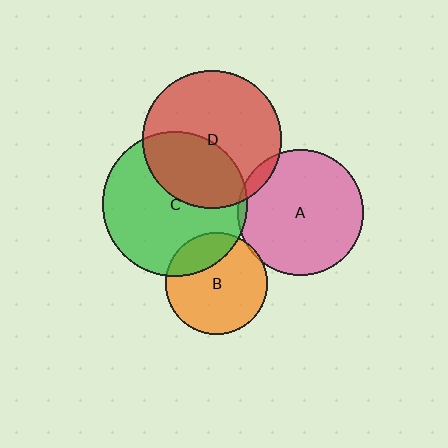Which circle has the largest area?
Circle C (green).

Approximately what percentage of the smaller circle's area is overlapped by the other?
Approximately 25%.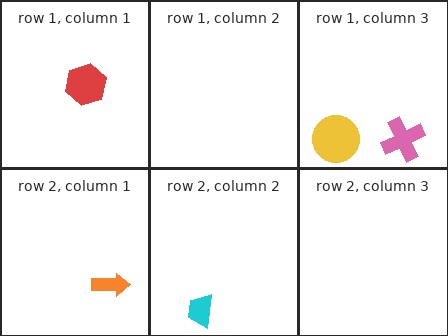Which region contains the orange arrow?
The row 2, column 1 region.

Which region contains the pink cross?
The row 1, column 3 region.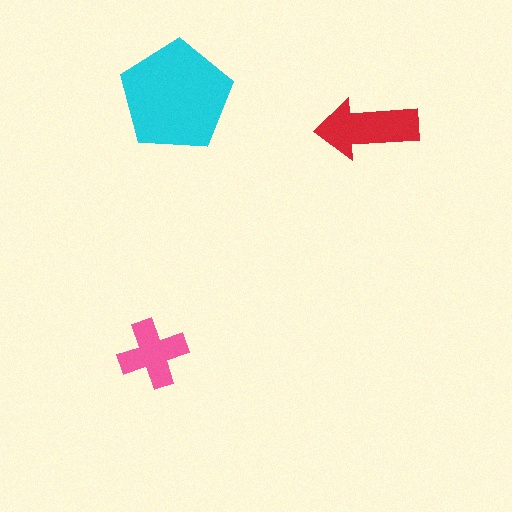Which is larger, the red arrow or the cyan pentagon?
The cyan pentagon.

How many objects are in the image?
There are 3 objects in the image.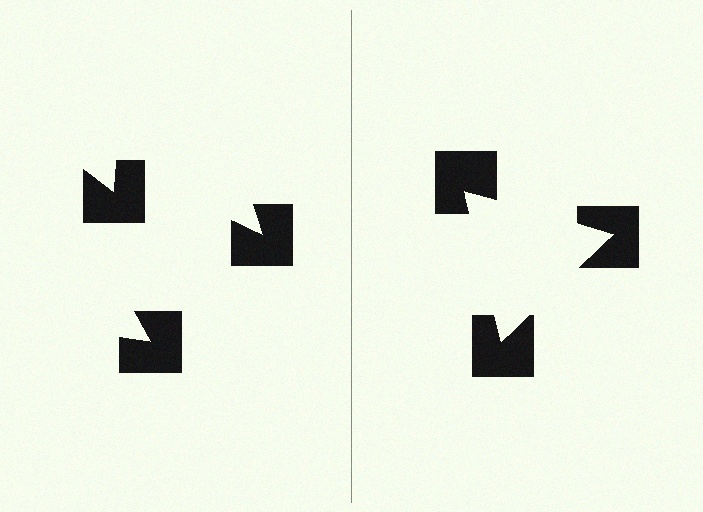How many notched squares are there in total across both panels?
6 — 3 on each side.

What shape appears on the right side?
An illusory triangle.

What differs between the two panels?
The notched squares are positioned identically on both sides; only the wedge orientations differ. On the right they align to a triangle; on the left they are misaligned.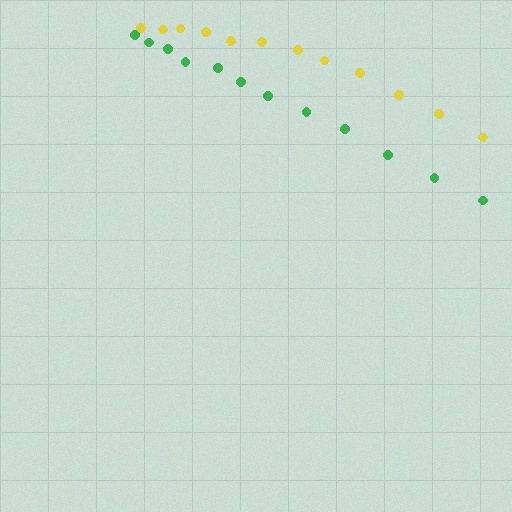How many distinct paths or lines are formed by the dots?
There are 2 distinct paths.